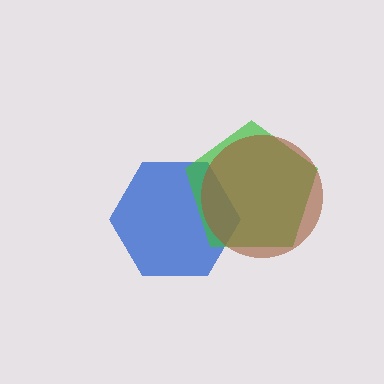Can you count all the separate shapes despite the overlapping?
Yes, there are 3 separate shapes.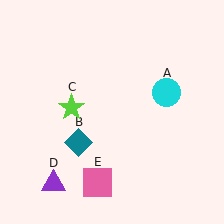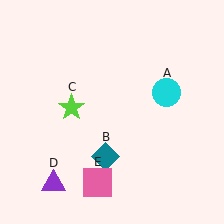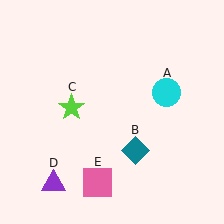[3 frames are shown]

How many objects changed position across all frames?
1 object changed position: teal diamond (object B).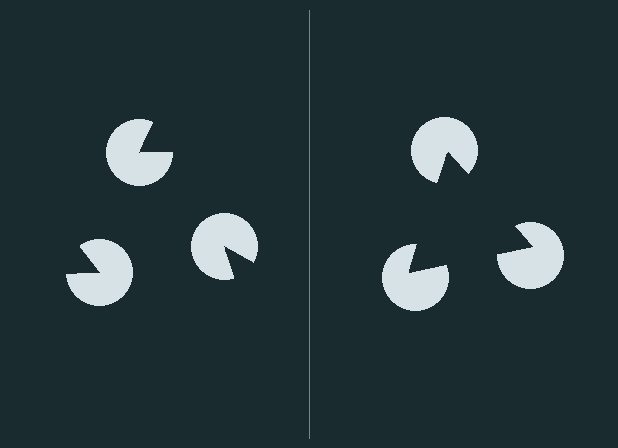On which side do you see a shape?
An illusory triangle appears on the right side. On the left side the wedge cuts are rotated, so no coherent shape forms.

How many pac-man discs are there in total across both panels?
6 — 3 on each side.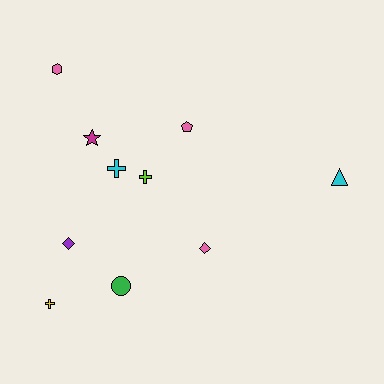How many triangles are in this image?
There is 1 triangle.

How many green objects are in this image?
There is 1 green object.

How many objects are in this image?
There are 10 objects.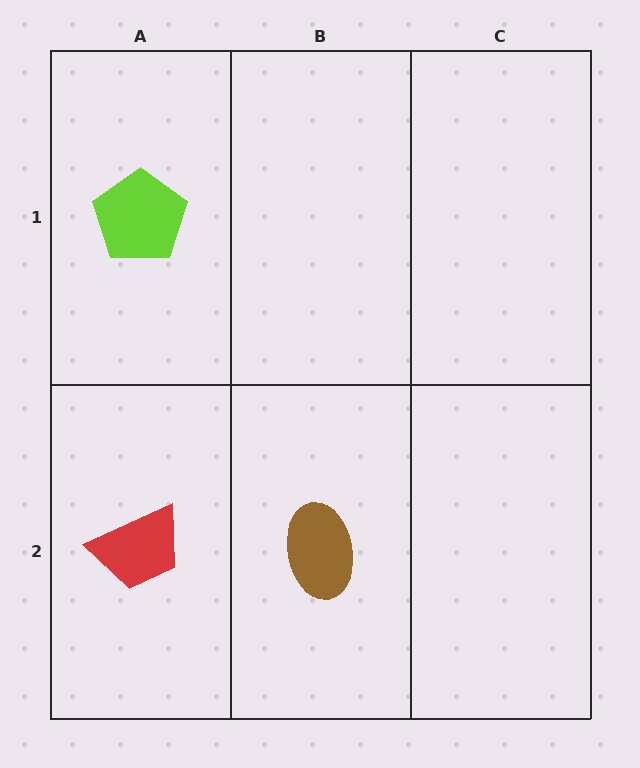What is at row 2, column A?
A red trapezoid.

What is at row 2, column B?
A brown ellipse.